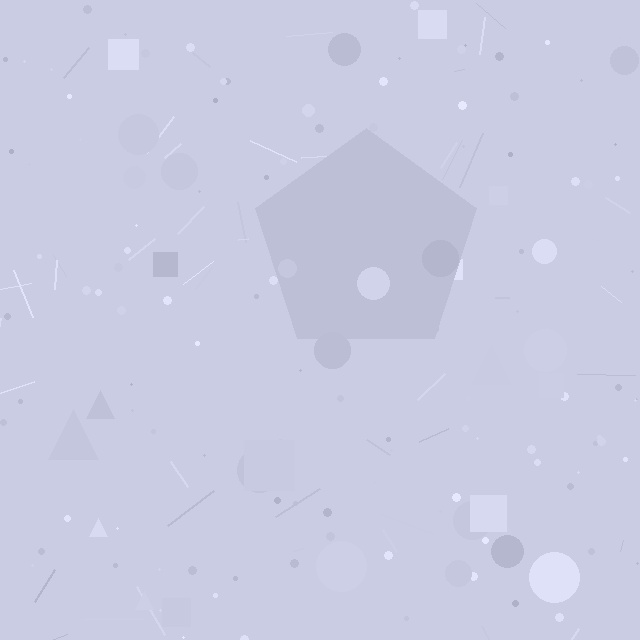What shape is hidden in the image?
A pentagon is hidden in the image.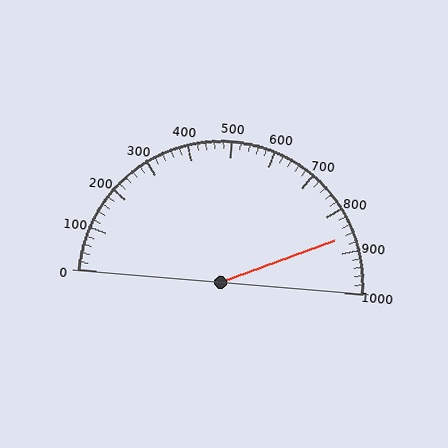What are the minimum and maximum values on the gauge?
The gauge ranges from 0 to 1000.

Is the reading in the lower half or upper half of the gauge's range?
The reading is in the upper half of the range (0 to 1000).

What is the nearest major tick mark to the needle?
The nearest major tick mark is 900.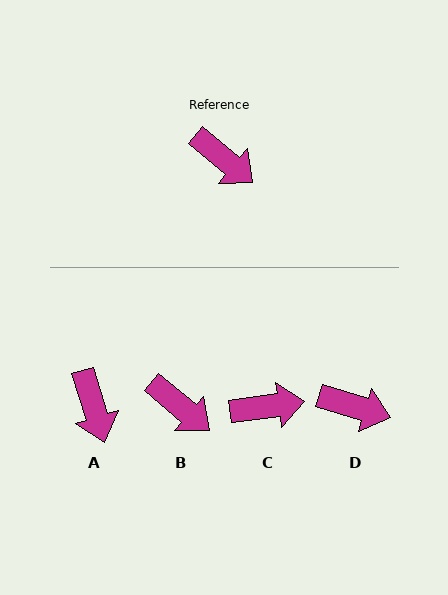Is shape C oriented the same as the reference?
No, it is off by about 47 degrees.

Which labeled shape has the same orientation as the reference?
B.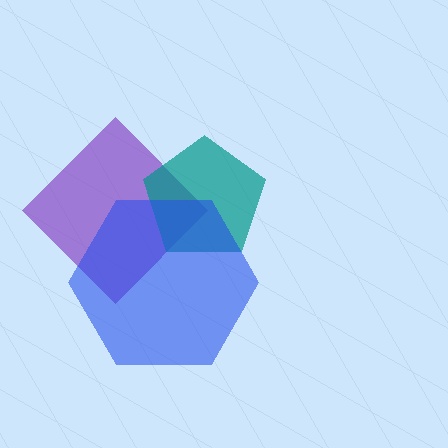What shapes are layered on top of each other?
The layered shapes are: a purple diamond, a teal pentagon, a blue hexagon.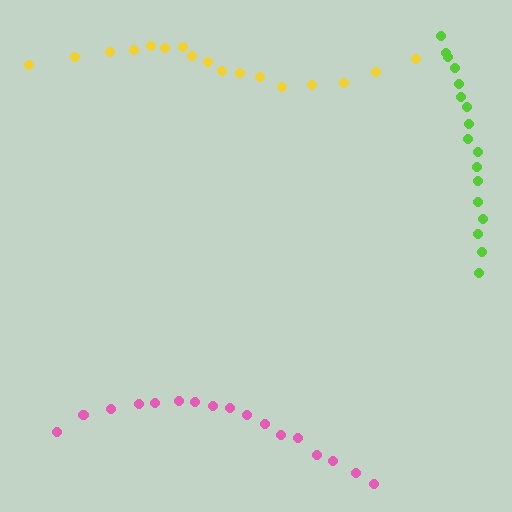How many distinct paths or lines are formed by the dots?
There are 3 distinct paths.